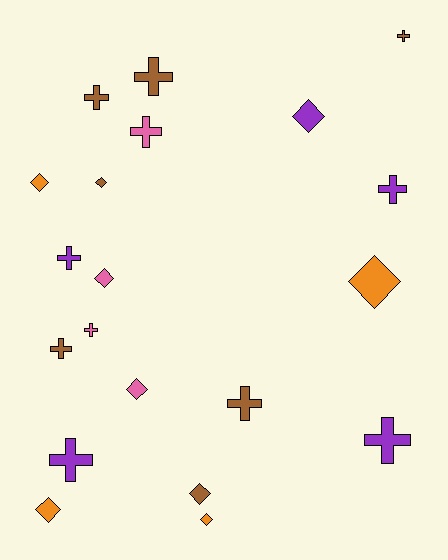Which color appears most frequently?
Brown, with 7 objects.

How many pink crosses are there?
There are 2 pink crosses.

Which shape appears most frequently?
Cross, with 11 objects.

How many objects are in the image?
There are 20 objects.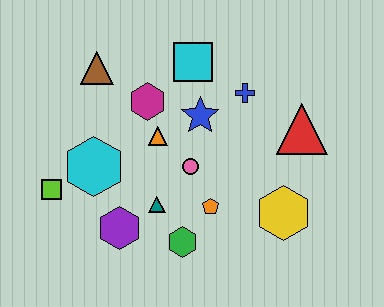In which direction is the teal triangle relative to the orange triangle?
The teal triangle is below the orange triangle.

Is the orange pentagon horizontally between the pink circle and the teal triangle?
No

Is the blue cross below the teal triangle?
No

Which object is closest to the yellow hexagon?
The orange pentagon is closest to the yellow hexagon.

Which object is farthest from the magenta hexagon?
The yellow hexagon is farthest from the magenta hexagon.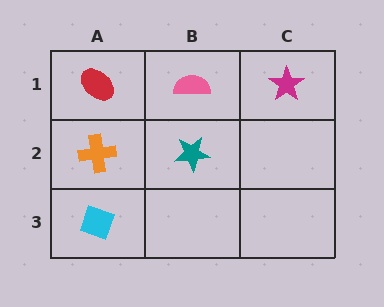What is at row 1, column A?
A red ellipse.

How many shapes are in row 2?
2 shapes.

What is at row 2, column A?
An orange cross.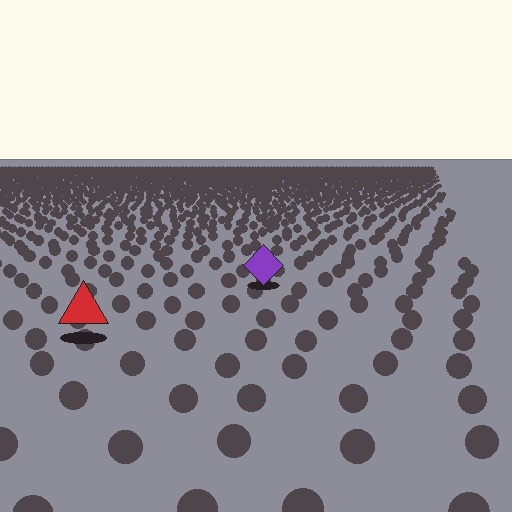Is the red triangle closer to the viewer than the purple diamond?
Yes. The red triangle is closer — you can tell from the texture gradient: the ground texture is coarser near it.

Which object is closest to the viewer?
The red triangle is closest. The texture marks near it are larger and more spread out.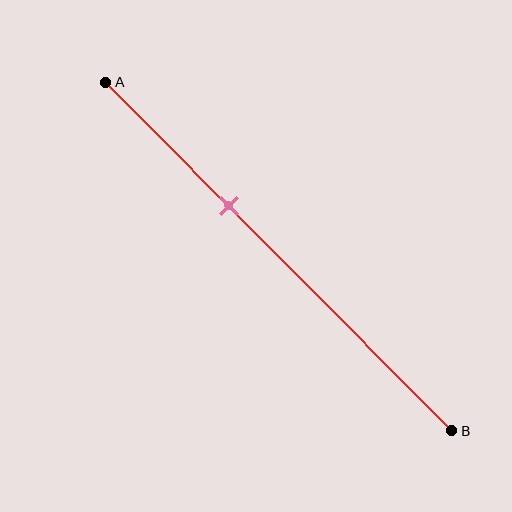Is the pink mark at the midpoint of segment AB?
No, the mark is at about 35% from A, not at the 50% midpoint.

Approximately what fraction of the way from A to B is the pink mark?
The pink mark is approximately 35% of the way from A to B.